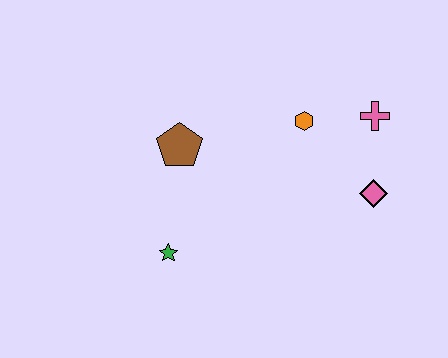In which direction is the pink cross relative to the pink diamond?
The pink cross is above the pink diamond.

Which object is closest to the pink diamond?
The pink cross is closest to the pink diamond.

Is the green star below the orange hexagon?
Yes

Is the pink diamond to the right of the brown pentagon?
Yes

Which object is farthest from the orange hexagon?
The green star is farthest from the orange hexagon.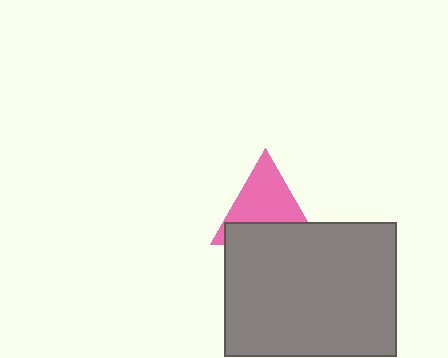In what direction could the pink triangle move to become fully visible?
The pink triangle could move up. That would shift it out from behind the gray rectangle entirely.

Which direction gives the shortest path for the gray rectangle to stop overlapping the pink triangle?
Moving down gives the shortest separation.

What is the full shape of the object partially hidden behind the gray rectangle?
The partially hidden object is a pink triangle.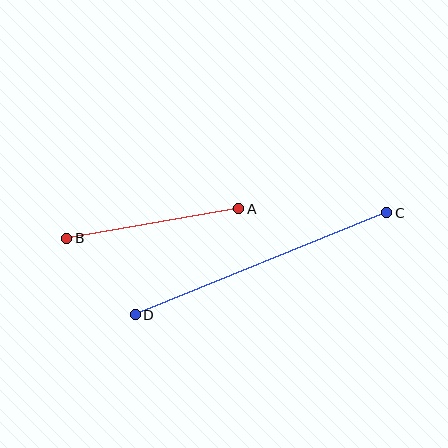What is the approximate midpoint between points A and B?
The midpoint is at approximately (153, 224) pixels.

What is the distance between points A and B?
The distance is approximately 175 pixels.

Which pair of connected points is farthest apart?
Points C and D are farthest apart.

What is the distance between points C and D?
The distance is approximately 271 pixels.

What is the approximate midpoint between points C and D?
The midpoint is at approximately (261, 264) pixels.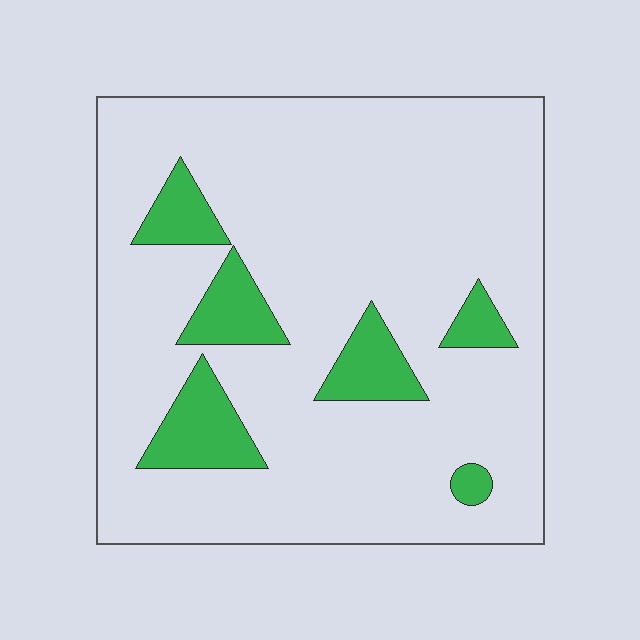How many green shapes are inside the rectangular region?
6.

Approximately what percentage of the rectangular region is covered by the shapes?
Approximately 15%.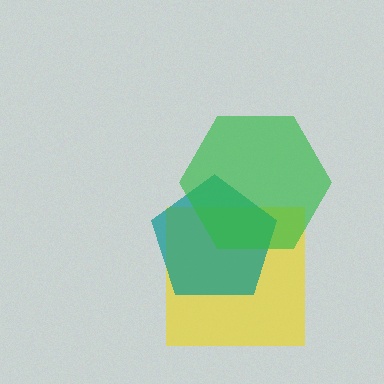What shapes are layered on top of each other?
The layered shapes are: a yellow square, a teal pentagon, a green hexagon.